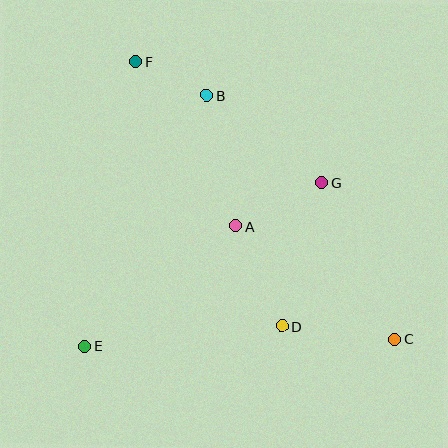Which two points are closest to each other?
Points B and F are closest to each other.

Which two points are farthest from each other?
Points C and F are farthest from each other.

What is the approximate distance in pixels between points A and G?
The distance between A and G is approximately 96 pixels.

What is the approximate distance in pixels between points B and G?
The distance between B and G is approximately 144 pixels.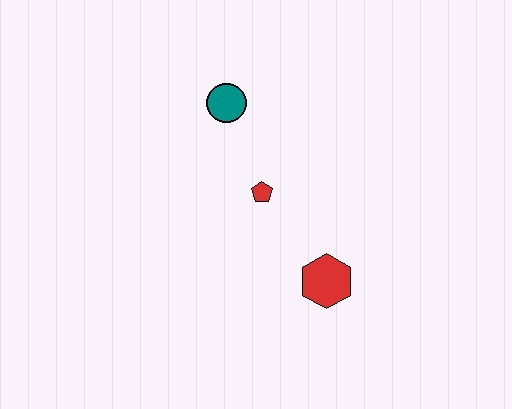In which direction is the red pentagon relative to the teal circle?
The red pentagon is below the teal circle.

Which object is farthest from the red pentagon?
The red hexagon is farthest from the red pentagon.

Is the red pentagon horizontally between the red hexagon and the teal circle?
Yes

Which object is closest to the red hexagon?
The red pentagon is closest to the red hexagon.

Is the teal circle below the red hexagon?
No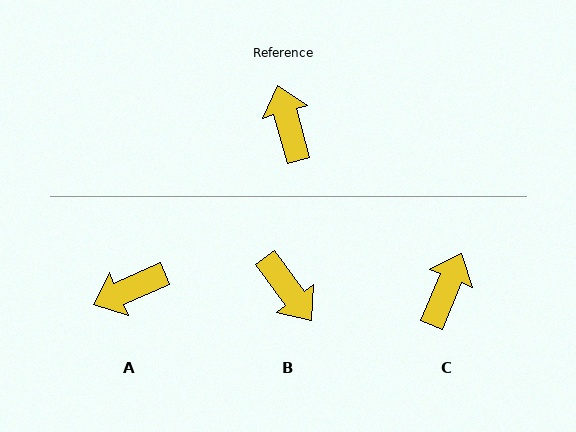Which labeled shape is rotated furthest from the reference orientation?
B, about 159 degrees away.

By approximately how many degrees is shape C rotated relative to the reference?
Approximately 38 degrees clockwise.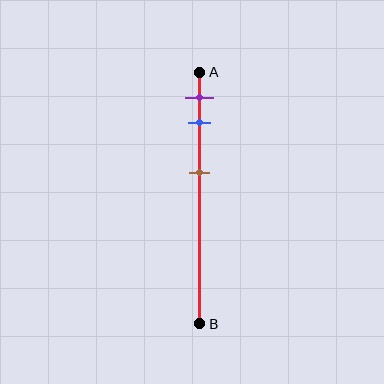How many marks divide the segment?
There are 3 marks dividing the segment.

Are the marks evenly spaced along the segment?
No, the marks are not evenly spaced.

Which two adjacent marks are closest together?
The purple and blue marks are the closest adjacent pair.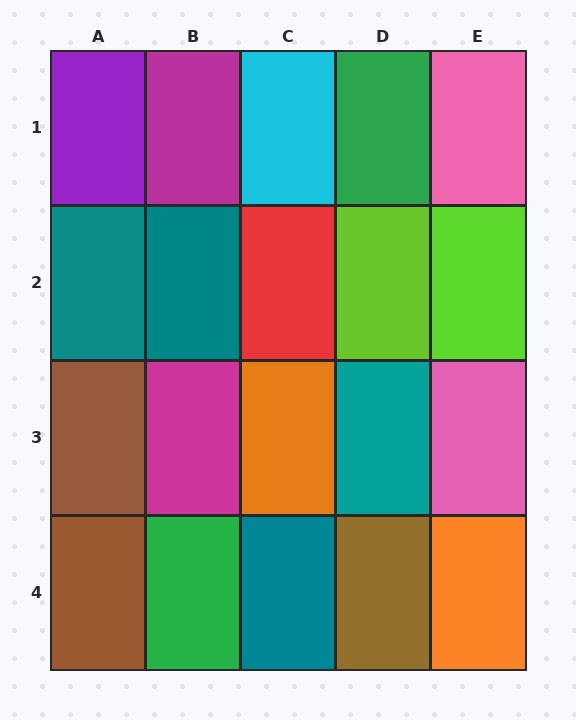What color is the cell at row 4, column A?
Brown.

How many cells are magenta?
2 cells are magenta.